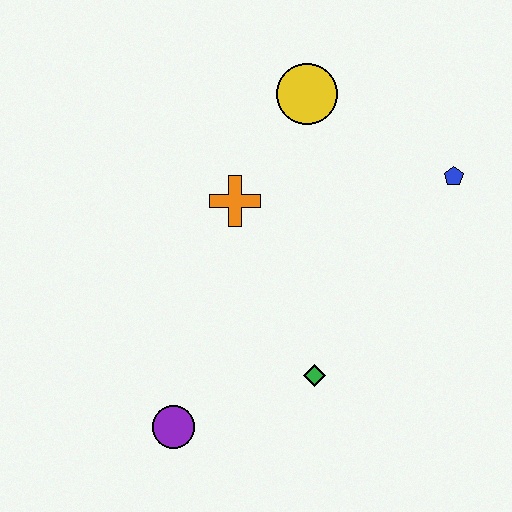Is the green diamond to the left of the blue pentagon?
Yes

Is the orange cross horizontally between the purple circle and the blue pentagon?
Yes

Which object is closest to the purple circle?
The green diamond is closest to the purple circle.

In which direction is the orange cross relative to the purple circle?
The orange cross is above the purple circle.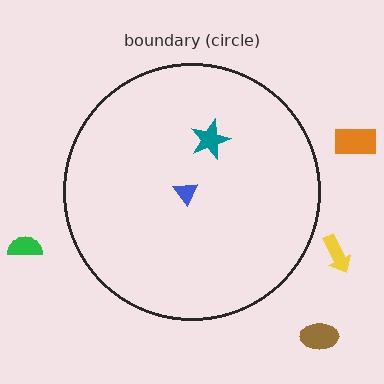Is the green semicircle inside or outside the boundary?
Outside.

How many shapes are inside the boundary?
2 inside, 4 outside.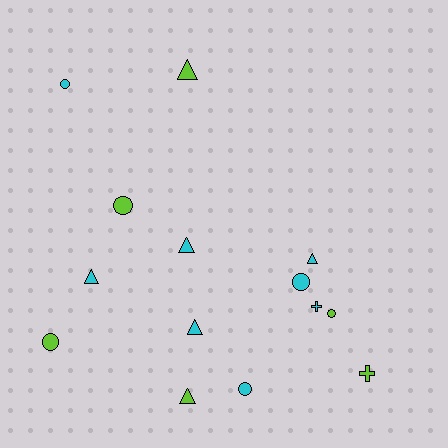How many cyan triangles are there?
There are 4 cyan triangles.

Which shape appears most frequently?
Circle, with 6 objects.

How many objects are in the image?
There are 14 objects.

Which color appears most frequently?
Cyan, with 8 objects.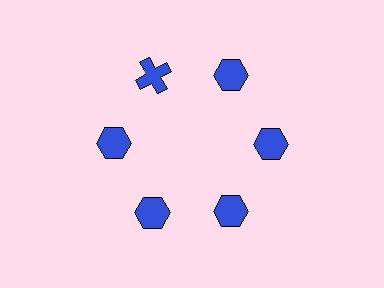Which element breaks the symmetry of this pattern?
The blue cross at roughly the 11 o'clock position breaks the symmetry. All other shapes are blue hexagons.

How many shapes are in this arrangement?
There are 6 shapes arranged in a ring pattern.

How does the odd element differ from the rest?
It has a different shape: cross instead of hexagon.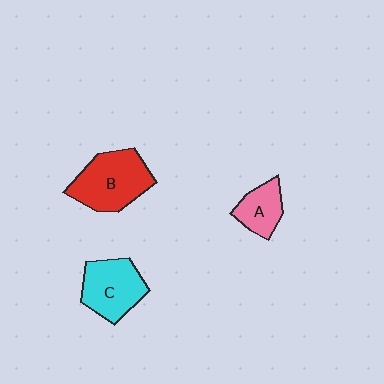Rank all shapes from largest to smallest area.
From largest to smallest: B (red), C (cyan), A (pink).